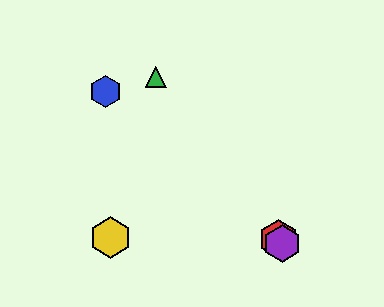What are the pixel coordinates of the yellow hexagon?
The yellow hexagon is at (110, 238).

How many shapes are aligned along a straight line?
3 shapes (the red hexagon, the green triangle, the purple hexagon) are aligned along a straight line.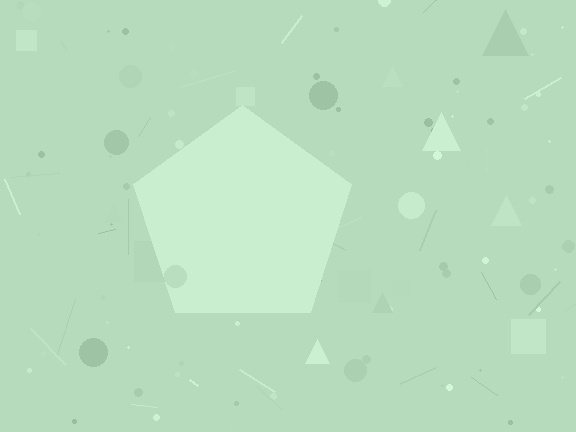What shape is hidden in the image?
A pentagon is hidden in the image.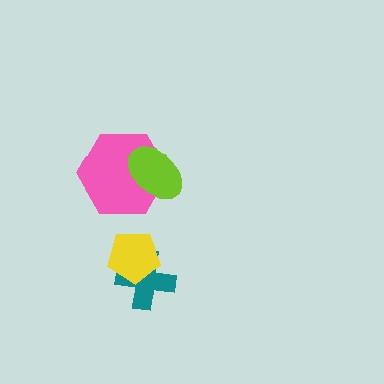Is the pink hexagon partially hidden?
Yes, it is partially covered by another shape.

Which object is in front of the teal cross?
The yellow pentagon is in front of the teal cross.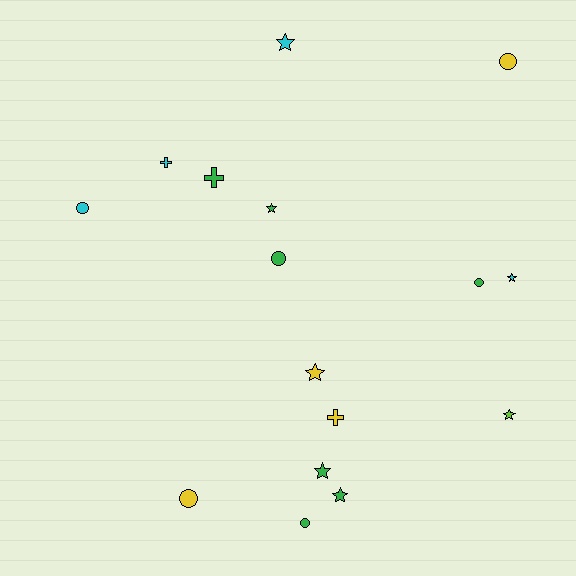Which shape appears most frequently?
Star, with 7 objects.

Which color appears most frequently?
Green, with 7 objects.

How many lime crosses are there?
There are no lime crosses.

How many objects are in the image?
There are 16 objects.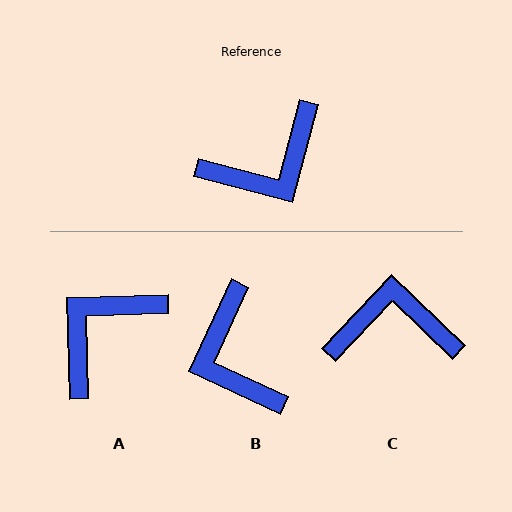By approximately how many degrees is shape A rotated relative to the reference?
Approximately 163 degrees clockwise.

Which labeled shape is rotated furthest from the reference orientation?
A, about 163 degrees away.